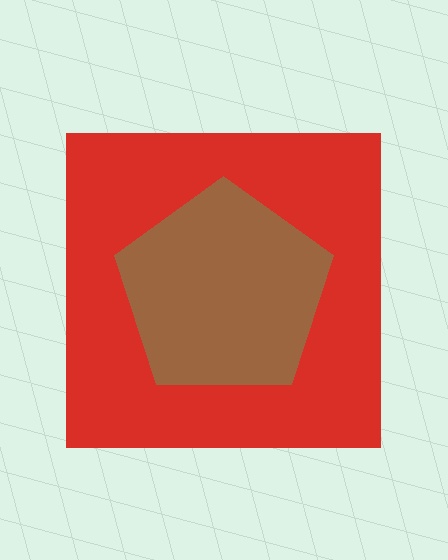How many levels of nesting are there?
2.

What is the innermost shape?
The brown pentagon.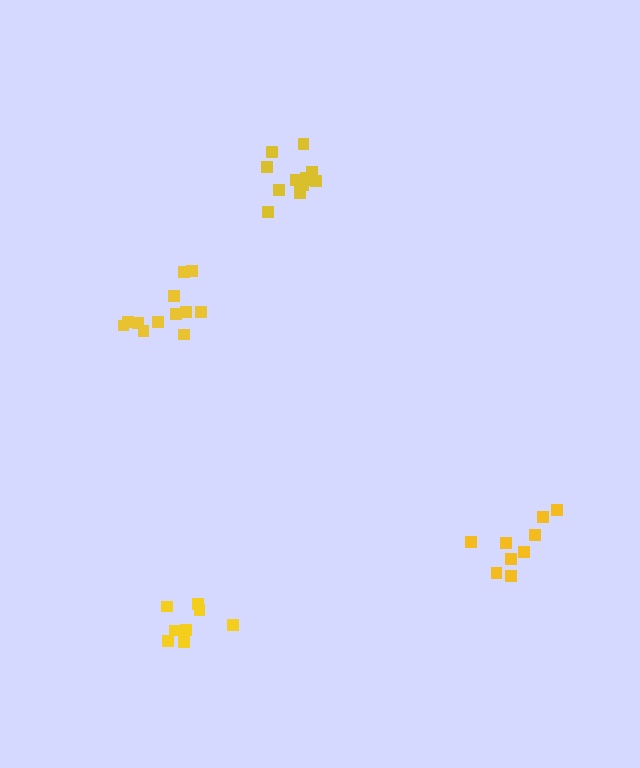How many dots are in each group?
Group 1: 8 dots, Group 2: 12 dots, Group 3: 13 dots, Group 4: 9 dots (42 total).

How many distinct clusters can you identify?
There are 4 distinct clusters.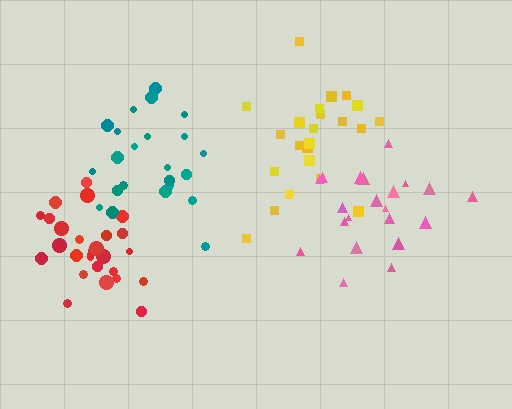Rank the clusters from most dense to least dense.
red, yellow, teal, pink.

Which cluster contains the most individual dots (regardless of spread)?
Red (28).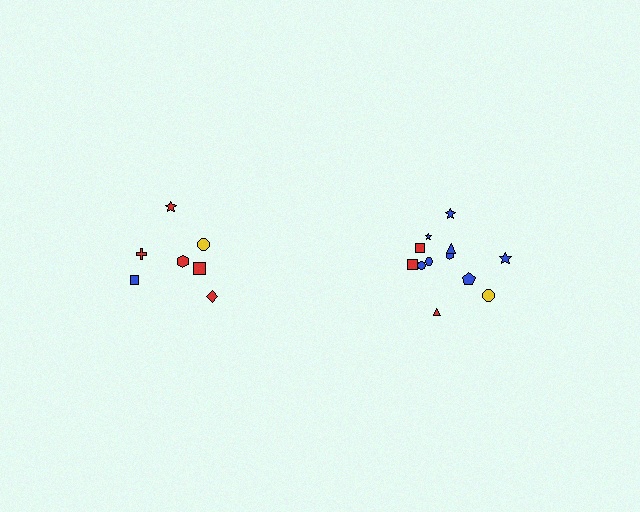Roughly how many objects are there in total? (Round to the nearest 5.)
Roughly 20 objects in total.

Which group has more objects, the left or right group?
The right group.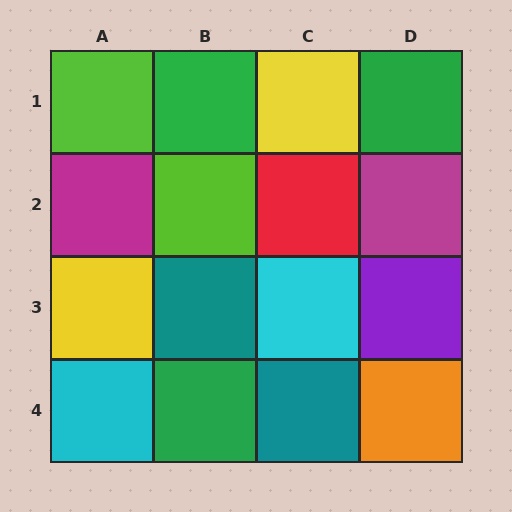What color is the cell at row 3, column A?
Yellow.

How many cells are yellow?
2 cells are yellow.